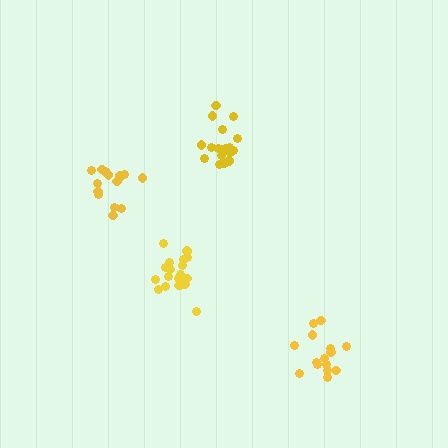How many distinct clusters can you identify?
There are 4 distinct clusters.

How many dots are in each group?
Group 1: 15 dots, Group 2: 18 dots, Group 3: 21 dots, Group 4: 18 dots (72 total).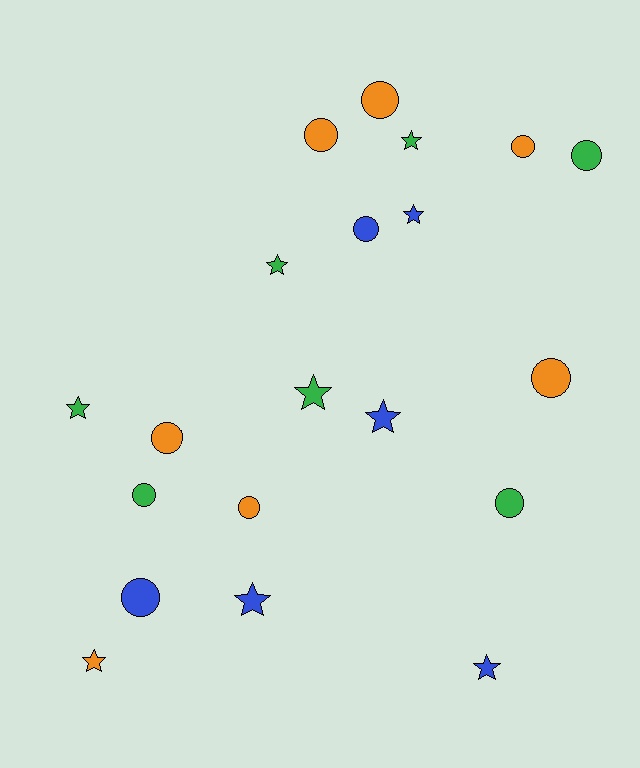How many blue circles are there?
There are 2 blue circles.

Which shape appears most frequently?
Circle, with 11 objects.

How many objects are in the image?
There are 20 objects.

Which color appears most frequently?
Orange, with 7 objects.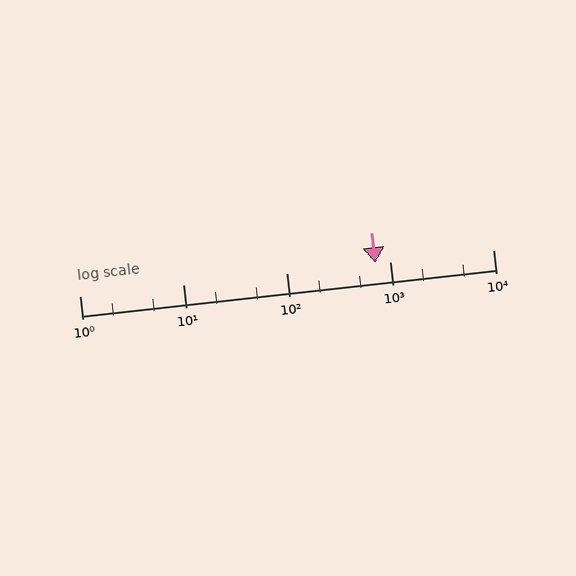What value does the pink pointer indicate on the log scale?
The pointer indicates approximately 720.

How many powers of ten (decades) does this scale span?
The scale spans 4 decades, from 1 to 10000.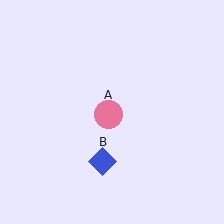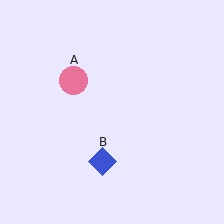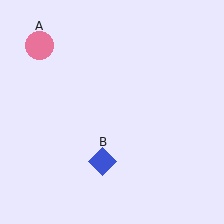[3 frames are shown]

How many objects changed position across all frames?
1 object changed position: pink circle (object A).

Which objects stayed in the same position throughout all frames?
Blue diamond (object B) remained stationary.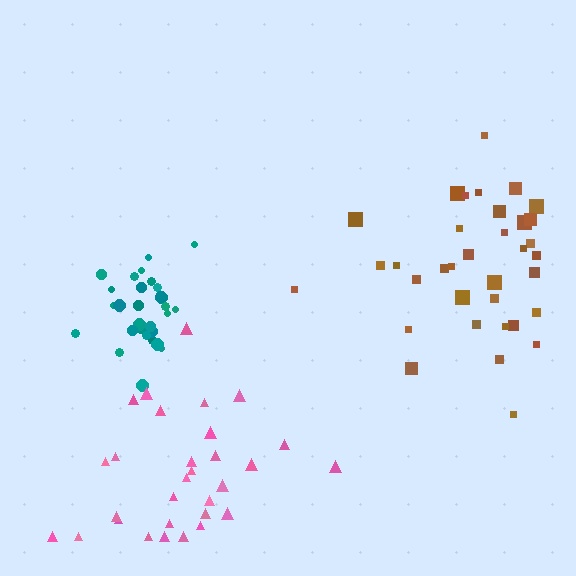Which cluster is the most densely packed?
Teal.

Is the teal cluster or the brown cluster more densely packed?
Teal.